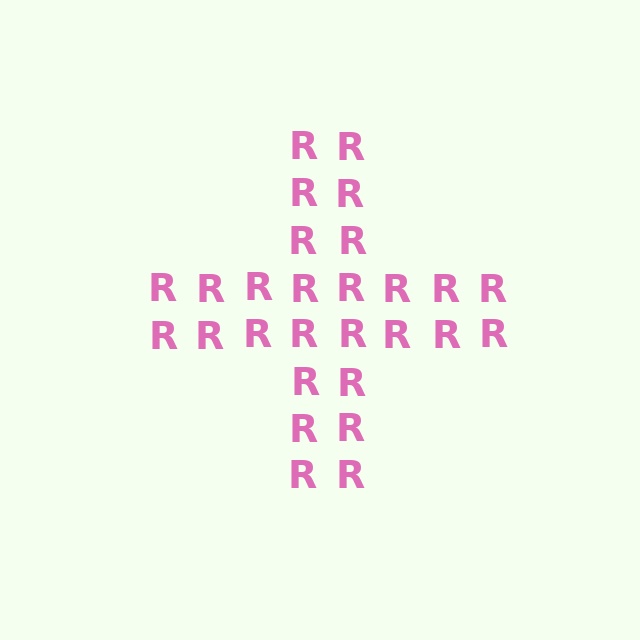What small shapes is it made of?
It is made of small letter R's.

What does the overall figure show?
The overall figure shows a cross.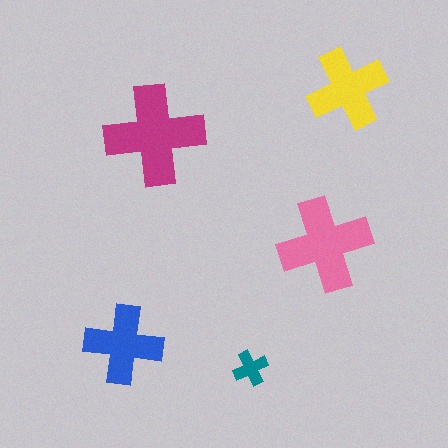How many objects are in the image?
There are 5 objects in the image.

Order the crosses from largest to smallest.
the magenta one, the pink one, the yellow one, the blue one, the teal one.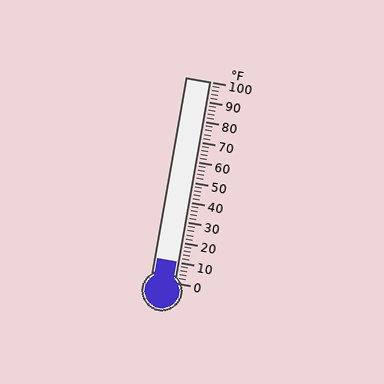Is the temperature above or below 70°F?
The temperature is below 70°F.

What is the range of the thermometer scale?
The thermometer scale ranges from 0°F to 100°F.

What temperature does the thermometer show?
The thermometer shows approximately 10°F.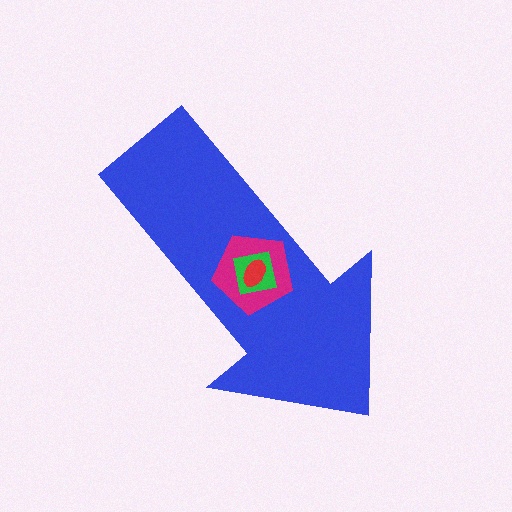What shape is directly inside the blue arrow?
The magenta pentagon.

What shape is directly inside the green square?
The red ellipse.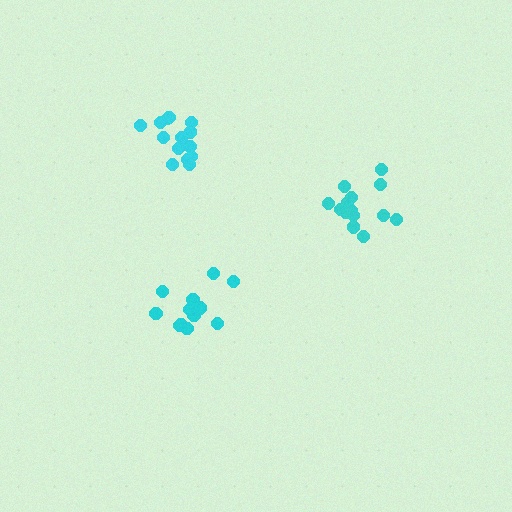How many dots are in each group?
Group 1: 12 dots, Group 2: 14 dots, Group 3: 14 dots (40 total).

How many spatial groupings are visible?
There are 3 spatial groupings.